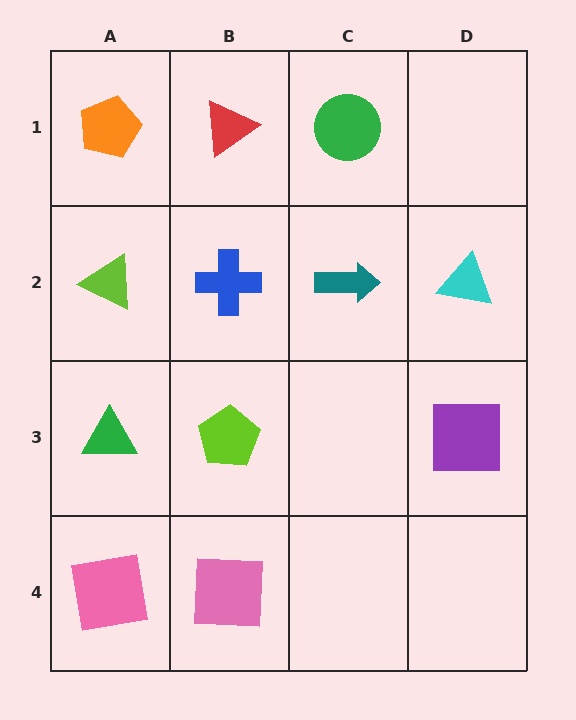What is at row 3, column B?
A lime pentagon.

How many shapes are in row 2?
4 shapes.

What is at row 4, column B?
A pink square.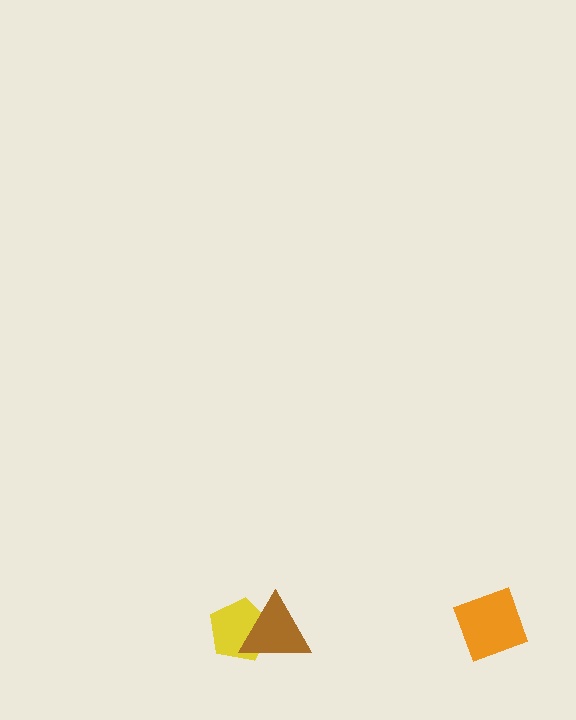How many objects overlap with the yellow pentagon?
1 object overlaps with the yellow pentagon.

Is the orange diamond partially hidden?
No, no other shape covers it.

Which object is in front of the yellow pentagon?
The brown triangle is in front of the yellow pentagon.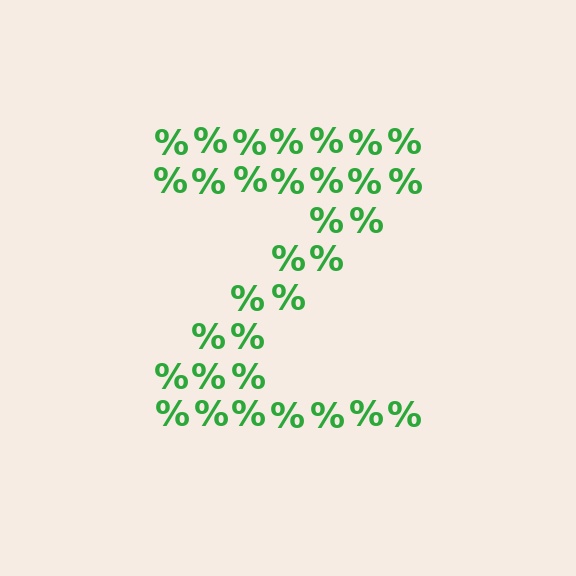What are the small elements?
The small elements are percent signs.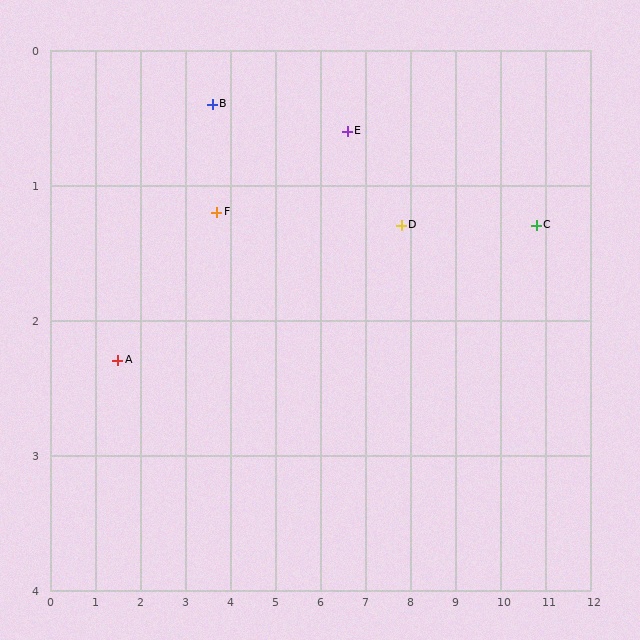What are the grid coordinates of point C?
Point C is at approximately (10.8, 1.3).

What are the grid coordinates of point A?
Point A is at approximately (1.5, 2.3).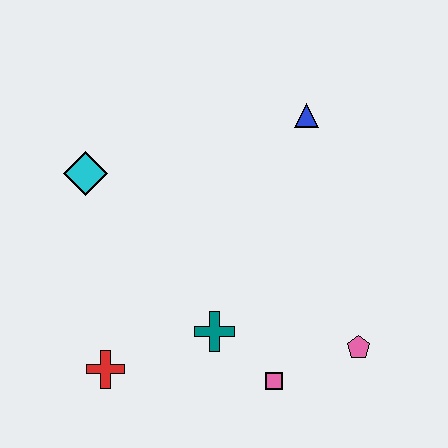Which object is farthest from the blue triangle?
The red cross is farthest from the blue triangle.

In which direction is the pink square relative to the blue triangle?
The pink square is below the blue triangle.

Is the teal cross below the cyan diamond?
Yes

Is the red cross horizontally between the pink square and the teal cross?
No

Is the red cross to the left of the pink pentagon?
Yes